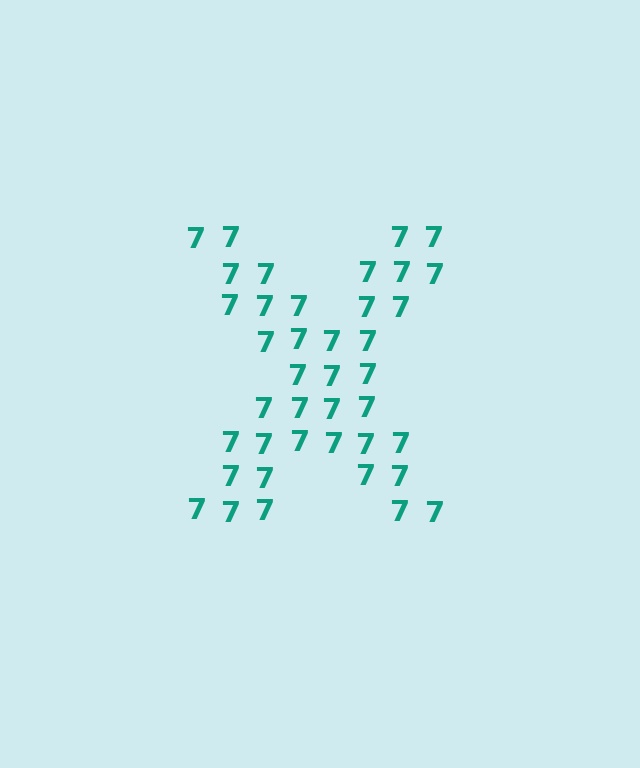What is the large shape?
The large shape is the letter X.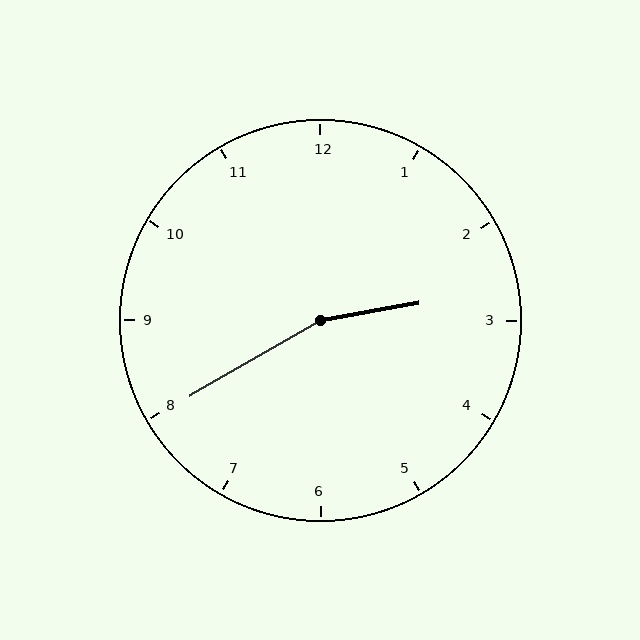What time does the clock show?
2:40.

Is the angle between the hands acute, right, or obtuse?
It is obtuse.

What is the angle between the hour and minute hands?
Approximately 160 degrees.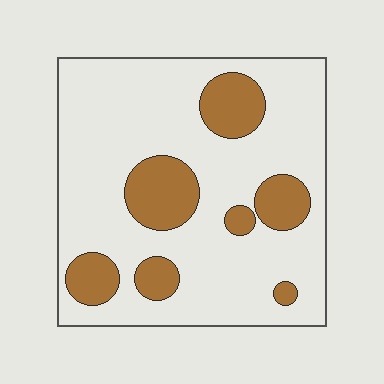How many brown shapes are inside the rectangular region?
7.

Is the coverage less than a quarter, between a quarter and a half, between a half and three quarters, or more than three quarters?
Less than a quarter.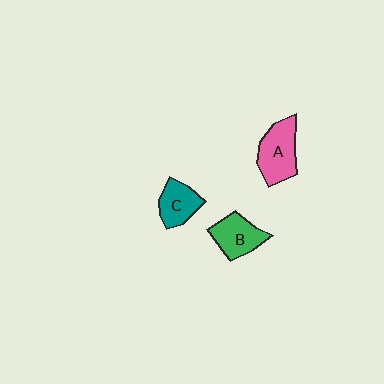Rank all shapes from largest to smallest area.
From largest to smallest: A (pink), B (green), C (teal).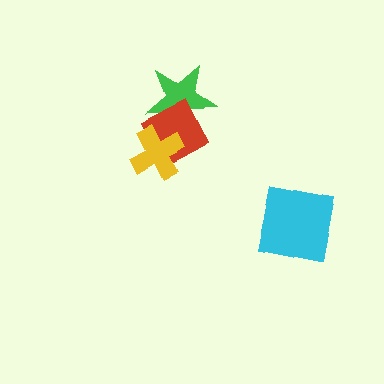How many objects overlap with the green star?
1 object overlaps with the green star.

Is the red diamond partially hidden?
Yes, it is partially covered by another shape.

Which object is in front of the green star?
The red diamond is in front of the green star.